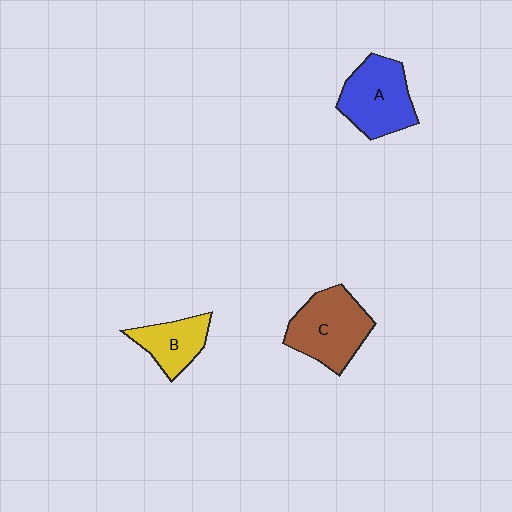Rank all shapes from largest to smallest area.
From largest to smallest: C (brown), A (blue), B (yellow).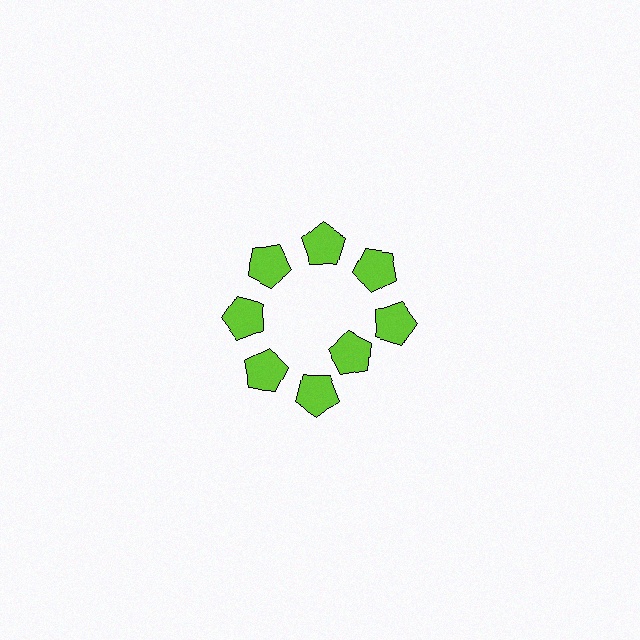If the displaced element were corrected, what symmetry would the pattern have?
It would have 8-fold rotational symmetry — the pattern would map onto itself every 45 degrees.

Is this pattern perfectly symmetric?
No. The 8 lime pentagons are arranged in a ring, but one element near the 4 o'clock position is pulled inward toward the center, breaking the 8-fold rotational symmetry.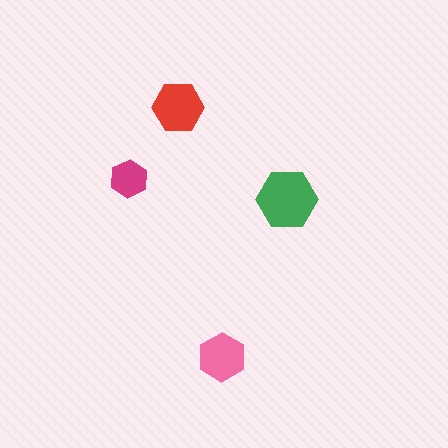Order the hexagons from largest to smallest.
the green one, the red one, the pink one, the magenta one.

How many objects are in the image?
There are 4 objects in the image.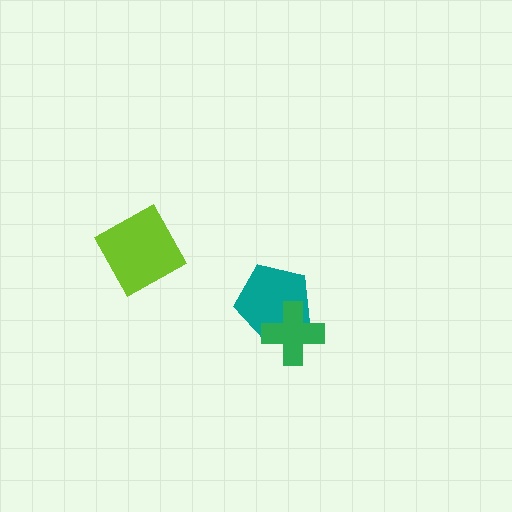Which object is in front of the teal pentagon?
The green cross is in front of the teal pentagon.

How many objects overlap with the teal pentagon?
1 object overlaps with the teal pentagon.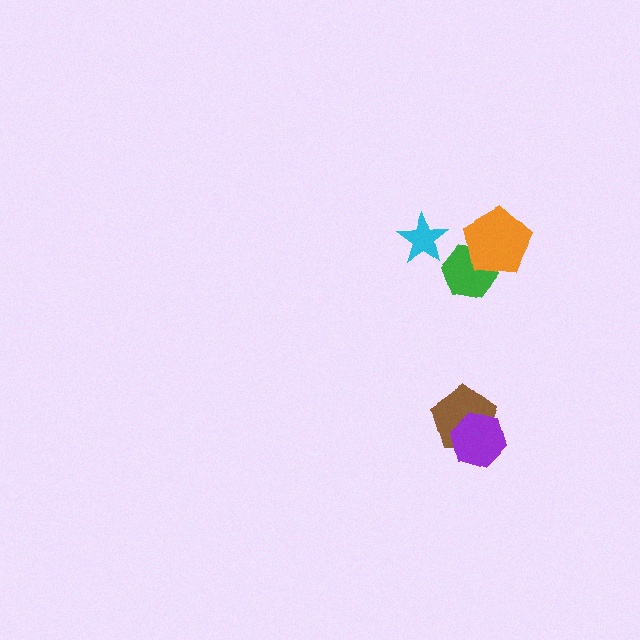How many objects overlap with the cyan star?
0 objects overlap with the cyan star.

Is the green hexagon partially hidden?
Yes, it is partially covered by another shape.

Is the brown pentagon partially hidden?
Yes, it is partially covered by another shape.